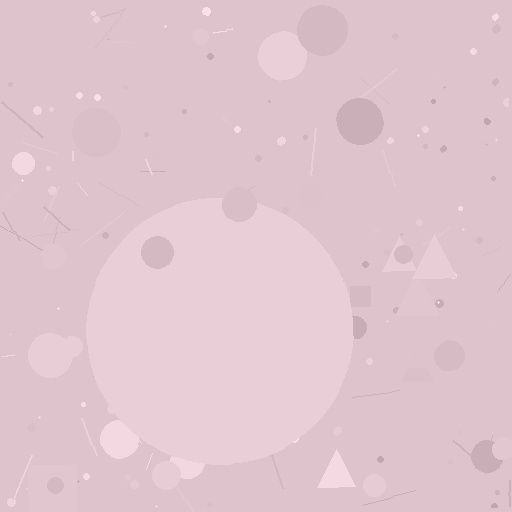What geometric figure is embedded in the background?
A circle is embedded in the background.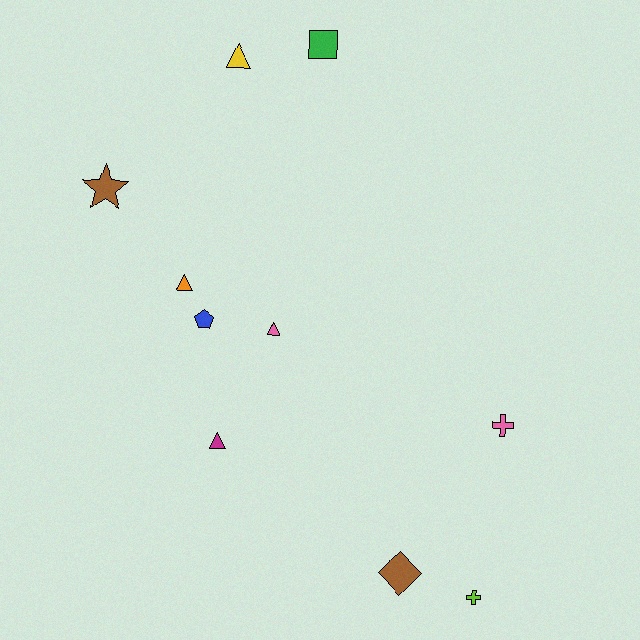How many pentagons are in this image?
There is 1 pentagon.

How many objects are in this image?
There are 10 objects.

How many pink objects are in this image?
There are 2 pink objects.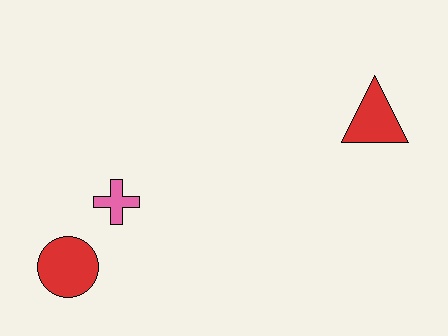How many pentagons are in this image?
There are no pentagons.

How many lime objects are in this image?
There are no lime objects.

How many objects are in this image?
There are 3 objects.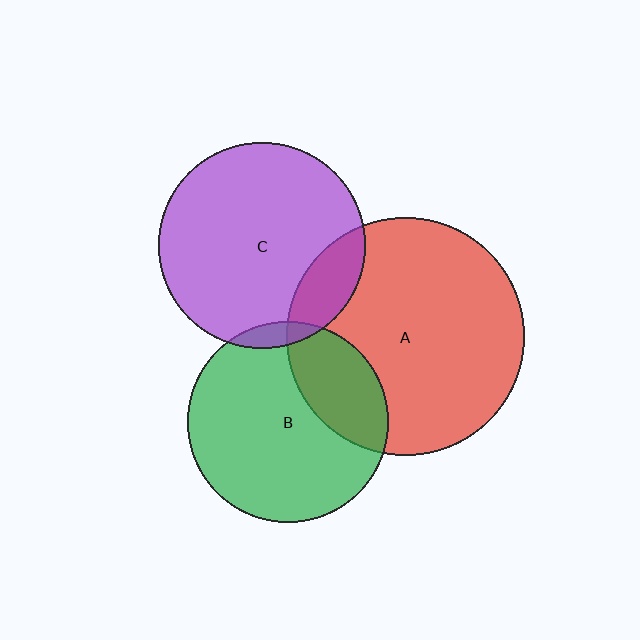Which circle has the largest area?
Circle A (red).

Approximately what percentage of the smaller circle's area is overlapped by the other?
Approximately 25%.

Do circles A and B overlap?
Yes.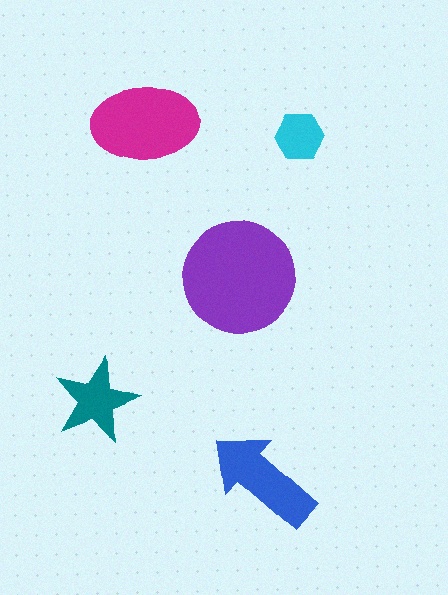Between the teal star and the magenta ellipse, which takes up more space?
The magenta ellipse.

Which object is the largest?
The purple circle.